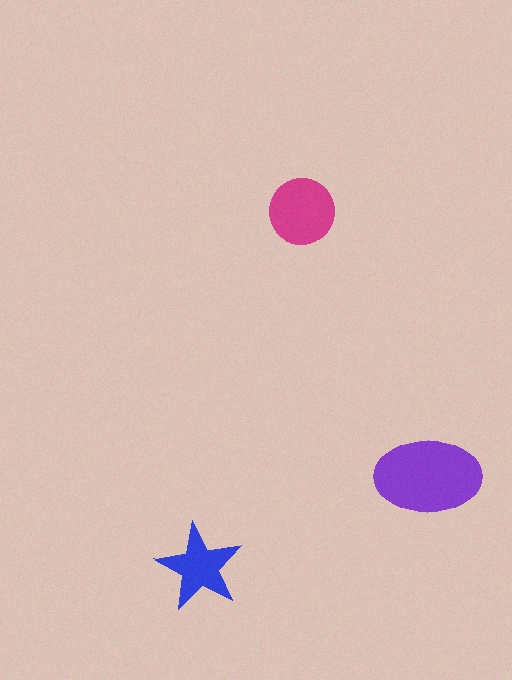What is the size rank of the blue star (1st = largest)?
3rd.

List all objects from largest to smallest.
The purple ellipse, the magenta circle, the blue star.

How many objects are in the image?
There are 3 objects in the image.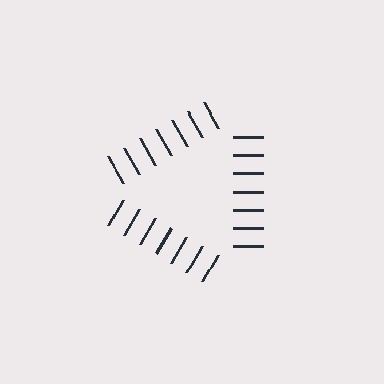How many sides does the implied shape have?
3 sides — the line-ends trace a triangle.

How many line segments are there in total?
21 — 7 along each of the 3 edges.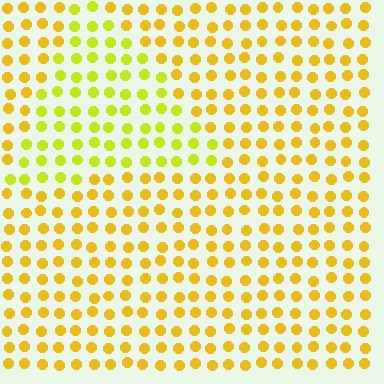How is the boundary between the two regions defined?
The boundary is defined purely by a slight shift in hue (about 25 degrees). Spacing, size, and orientation are identical on both sides.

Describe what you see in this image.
The image is filled with small yellow elements in a uniform arrangement. A triangle-shaped region is visible where the elements are tinted to a slightly different hue, forming a subtle color boundary.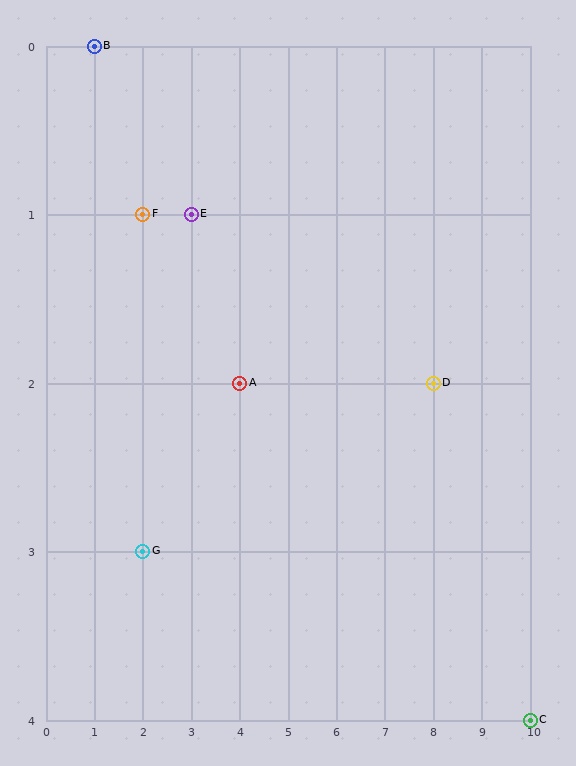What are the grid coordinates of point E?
Point E is at grid coordinates (3, 1).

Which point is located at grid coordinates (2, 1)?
Point F is at (2, 1).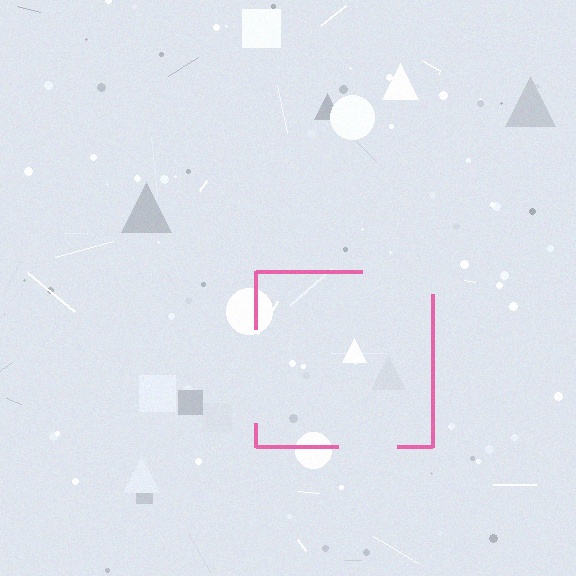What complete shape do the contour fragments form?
The contour fragments form a square.